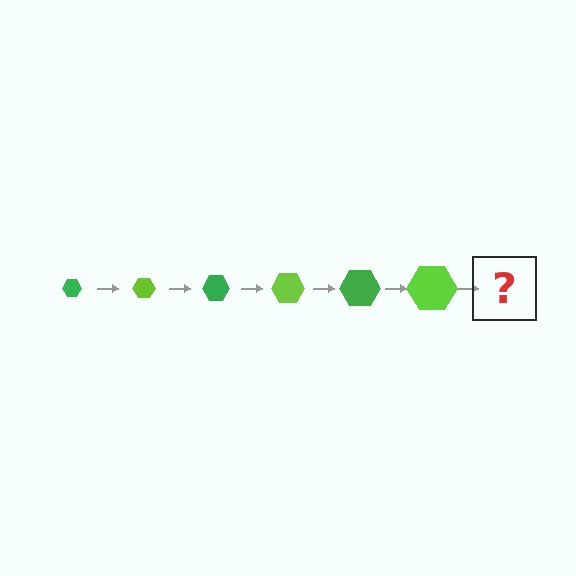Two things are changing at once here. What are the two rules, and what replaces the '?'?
The two rules are that the hexagon grows larger each step and the color cycles through green and lime. The '?' should be a green hexagon, larger than the previous one.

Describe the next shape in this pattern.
It should be a green hexagon, larger than the previous one.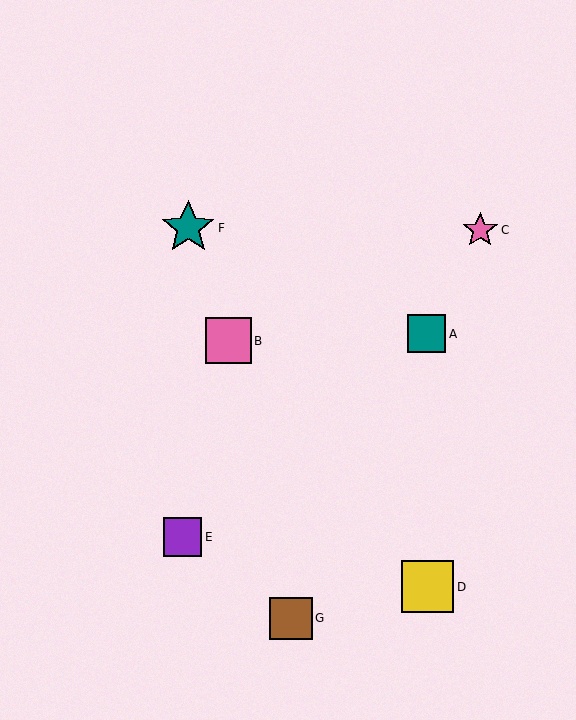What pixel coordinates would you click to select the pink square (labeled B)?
Click at (228, 341) to select the pink square B.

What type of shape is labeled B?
Shape B is a pink square.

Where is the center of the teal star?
The center of the teal star is at (188, 228).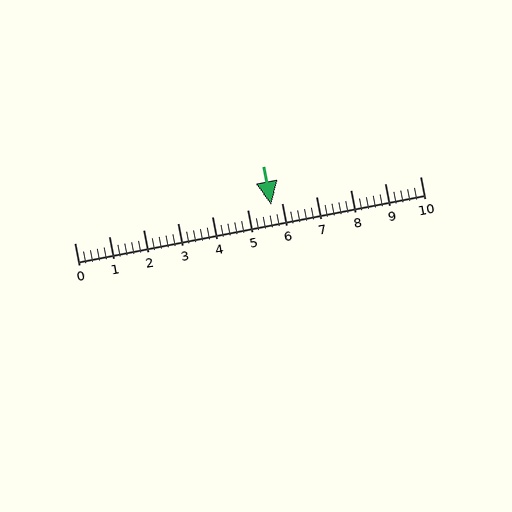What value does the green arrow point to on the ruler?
The green arrow points to approximately 5.7.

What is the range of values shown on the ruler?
The ruler shows values from 0 to 10.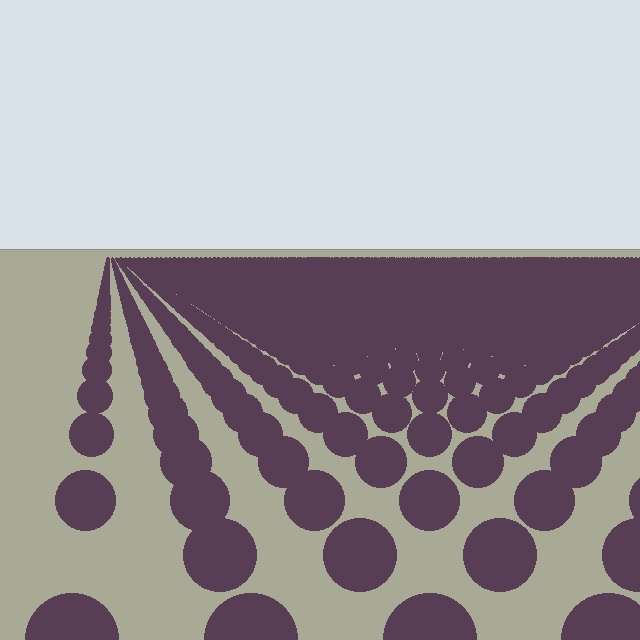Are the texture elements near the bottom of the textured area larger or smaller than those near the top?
Larger. Near the bottom, elements are closer to the viewer and appear at a bigger on-screen size.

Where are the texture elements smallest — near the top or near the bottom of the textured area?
Near the top.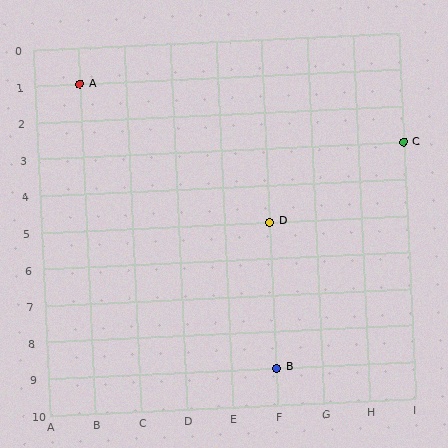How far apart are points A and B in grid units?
Points A and B are 4 columns and 8 rows apart (about 8.9 grid units diagonally).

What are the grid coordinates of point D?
Point D is at grid coordinates (F, 5).